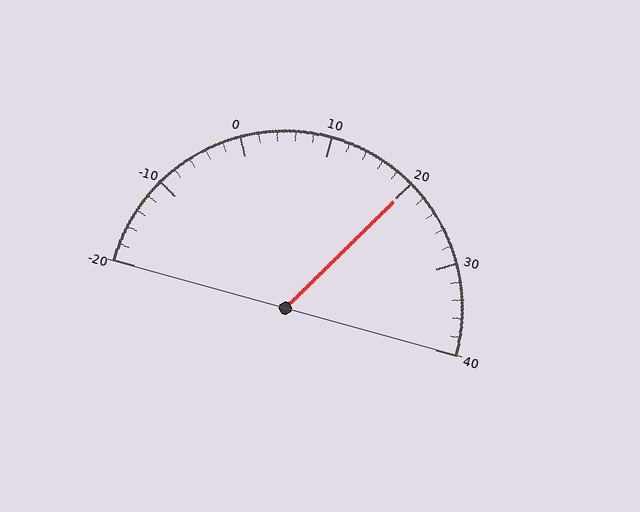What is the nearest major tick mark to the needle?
The nearest major tick mark is 20.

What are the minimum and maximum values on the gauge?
The gauge ranges from -20 to 40.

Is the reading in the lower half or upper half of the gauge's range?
The reading is in the upper half of the range (-20 to 40).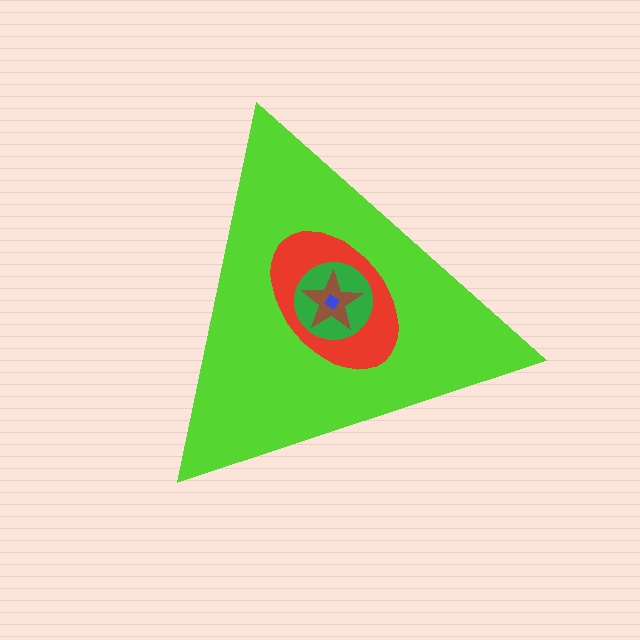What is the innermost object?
The blue diamond.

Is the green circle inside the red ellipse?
Yes.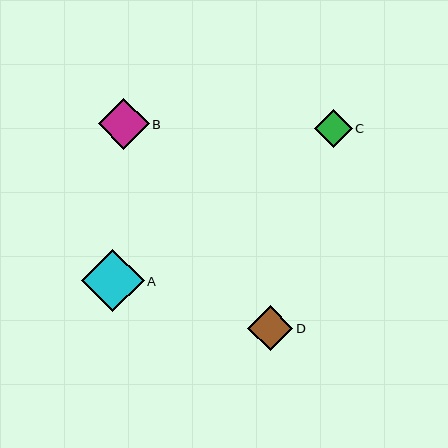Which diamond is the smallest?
Diamond C is the smallest with a size of approximately 38 pixels.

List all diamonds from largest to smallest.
From largest to smallest: A, B, D, C.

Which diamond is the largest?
Diamond A is the largest with a size of approximately 62 pixels.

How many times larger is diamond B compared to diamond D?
Diamond B is approximately 1.1 times the size of diamond D.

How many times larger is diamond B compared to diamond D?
Diamond B is approximately 1.1 times the size of diamond D.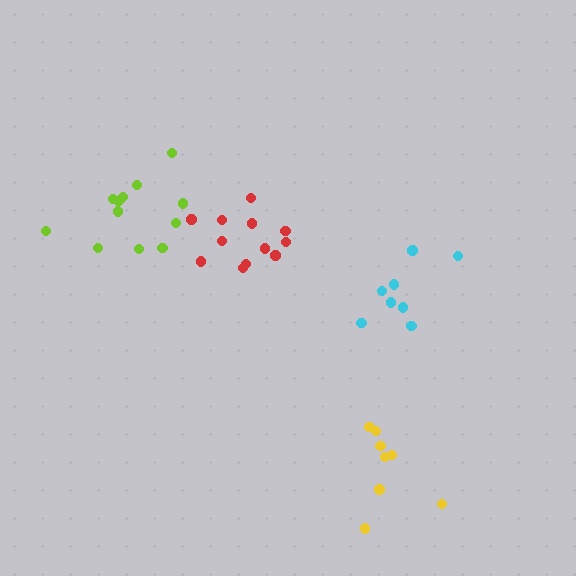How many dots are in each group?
Group 1: 8 dots, Group 2: 12 dots, Group 3: 12 dots, Group 4: 8 dots (40 total).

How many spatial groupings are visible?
There are 4 spatial groupings.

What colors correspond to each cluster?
The clusters are colored: cyan, red, lime, yellow.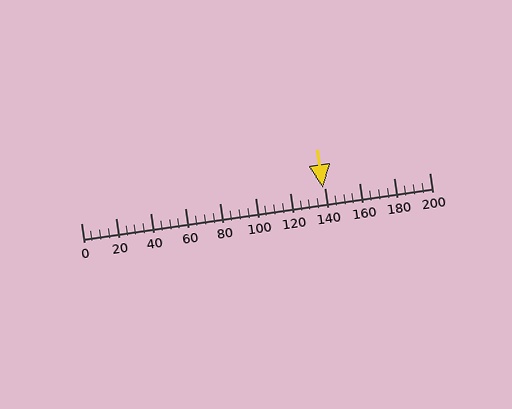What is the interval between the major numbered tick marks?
The major tick marks are spaced 20 units apart.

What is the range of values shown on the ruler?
The ruler shows values from 0 to 200.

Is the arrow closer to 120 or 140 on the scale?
The arrow is closer to 140.